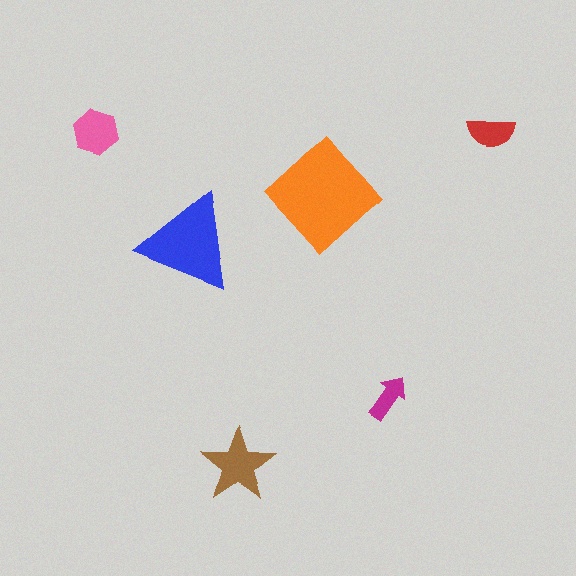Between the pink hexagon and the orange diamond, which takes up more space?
The orange diamond.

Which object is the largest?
The orange diamond.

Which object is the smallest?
The magenta arrow.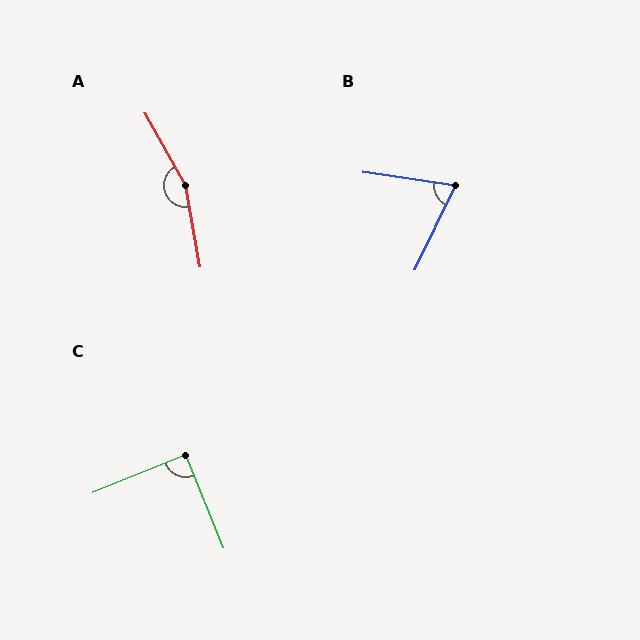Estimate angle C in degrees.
Approximately 90 degrees.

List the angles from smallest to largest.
B (73°), C (90°), A (161°).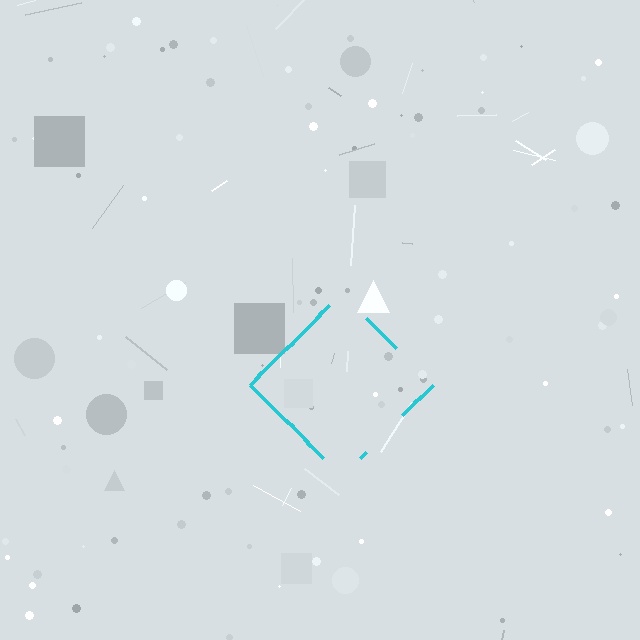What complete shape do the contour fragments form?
The contour fragments form a diamond.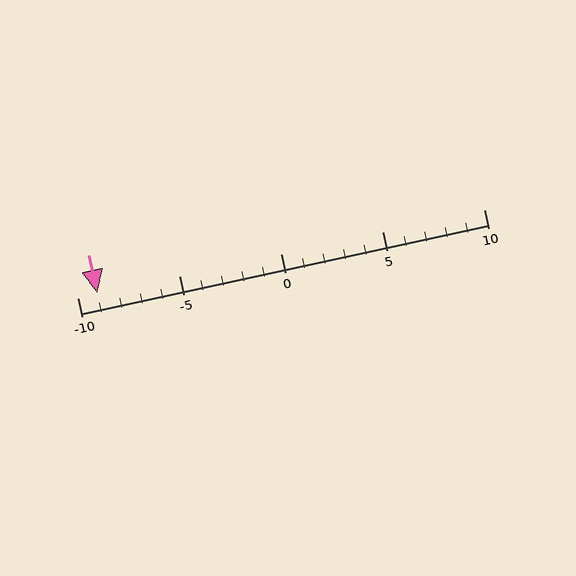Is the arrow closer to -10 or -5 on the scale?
The arrow is closer to -10.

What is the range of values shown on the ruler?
The ruler shows values from -10 to 10.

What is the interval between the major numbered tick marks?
The major tick marks are spaced 5 units apart.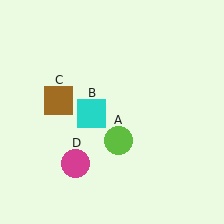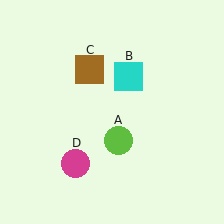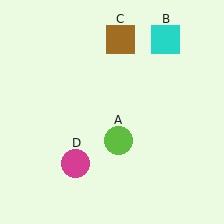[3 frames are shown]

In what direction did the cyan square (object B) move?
The cyan square (object B) moved up and to the right.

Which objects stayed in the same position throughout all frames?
Lime circle (object A) and magenta circle (object D) remained stationary.